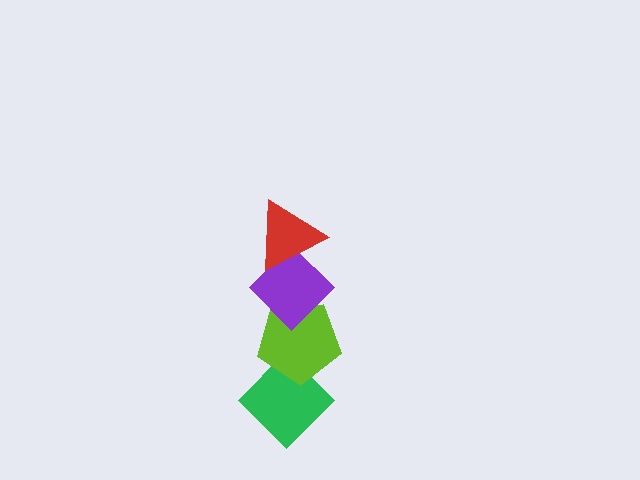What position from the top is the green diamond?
The green diamond is 4th from the top.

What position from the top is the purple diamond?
The purple diamond is 2nd from the top.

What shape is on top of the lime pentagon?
The purple diamond is on top of the lime pentagon.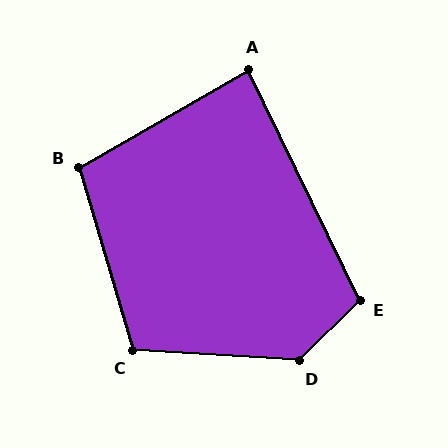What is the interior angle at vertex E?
Approximately 109 degrees (obtuse).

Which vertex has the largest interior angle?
D, at approximately 132 degrees.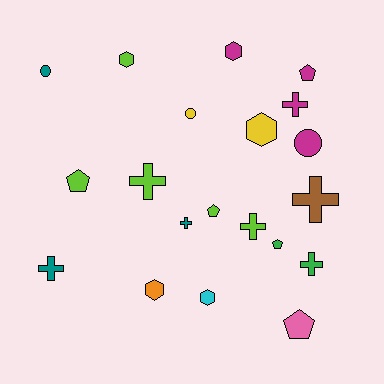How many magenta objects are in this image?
There are 4 magenta objects.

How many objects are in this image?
There are 20 objects.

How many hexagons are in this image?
There are 5 hexagons.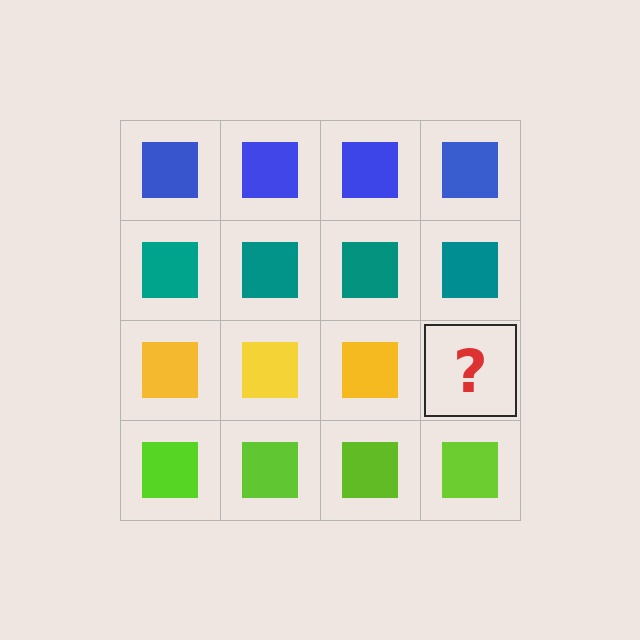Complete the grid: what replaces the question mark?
The question mark should be replaced with a yellow square.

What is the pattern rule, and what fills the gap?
The rule is that each row has a consistent color. The gap should be filled with a yellow square.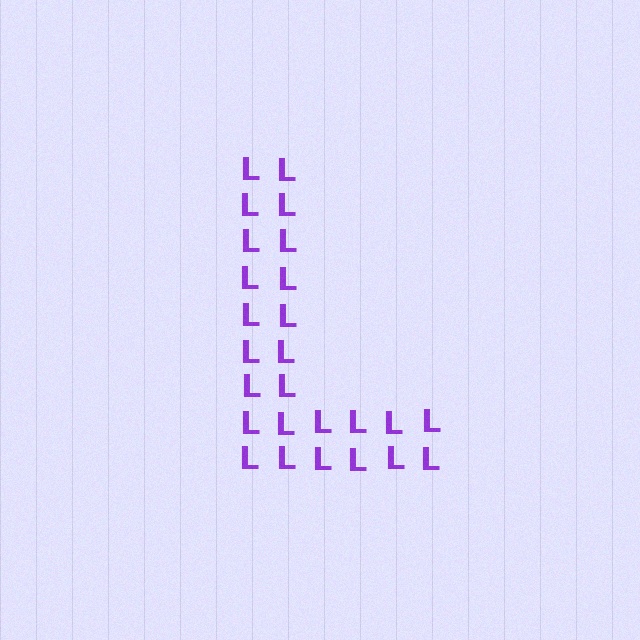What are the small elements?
The small elements are letter L's.